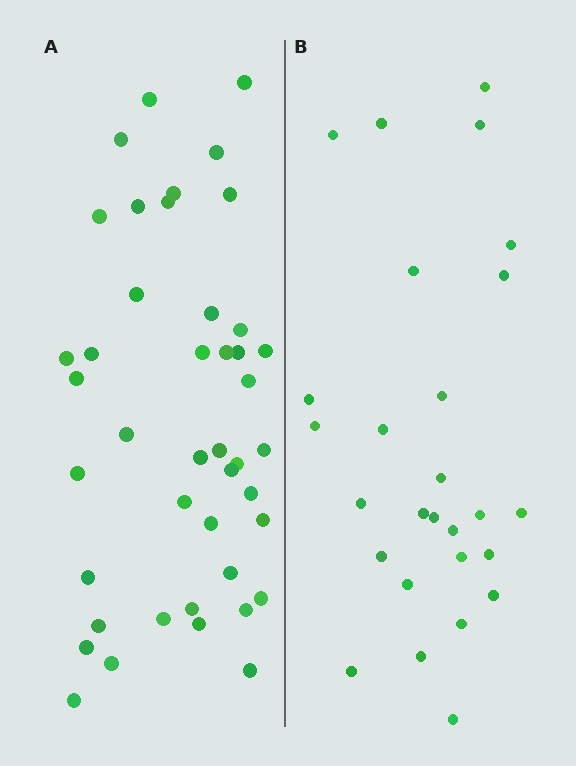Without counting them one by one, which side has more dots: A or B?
Region A (the left region) has more dots.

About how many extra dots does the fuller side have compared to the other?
Region A has approximately 15 more dots than region B.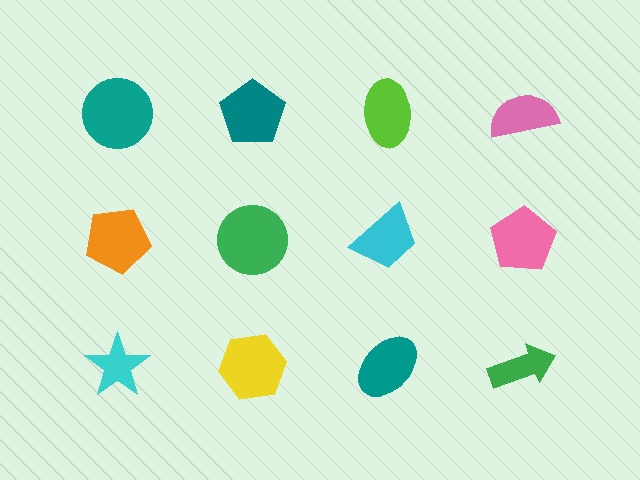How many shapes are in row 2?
4 shapes.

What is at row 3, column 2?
A yellow hexagon.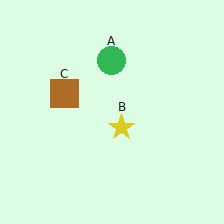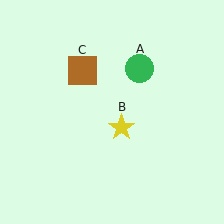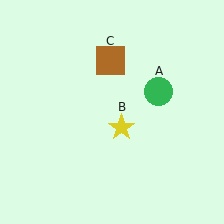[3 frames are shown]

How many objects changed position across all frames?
2 objects changed position: green circle (object A), brown square (object C).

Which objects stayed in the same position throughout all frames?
Yellow star (object B) remained stationary.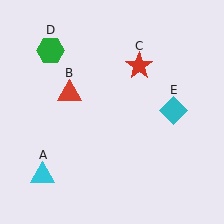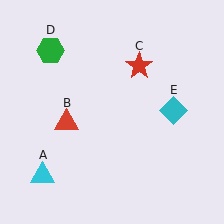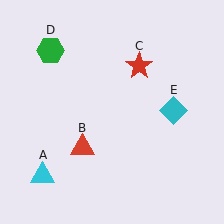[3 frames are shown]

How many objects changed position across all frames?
1 object changed position: red triangle (object B).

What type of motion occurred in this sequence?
The red triangle (object B) rotated counterclockwise around the center of the scene.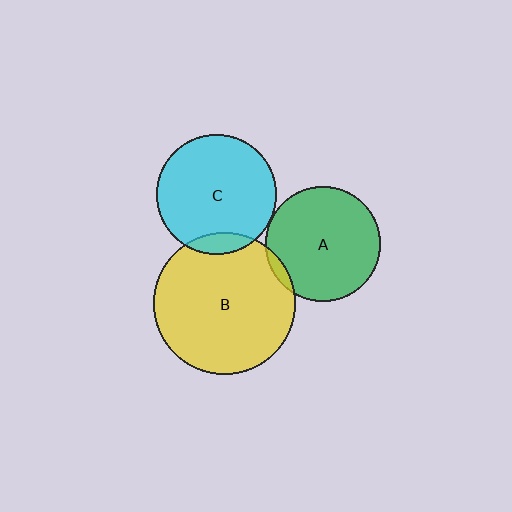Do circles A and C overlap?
Yes.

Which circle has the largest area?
Circle B (yellow).